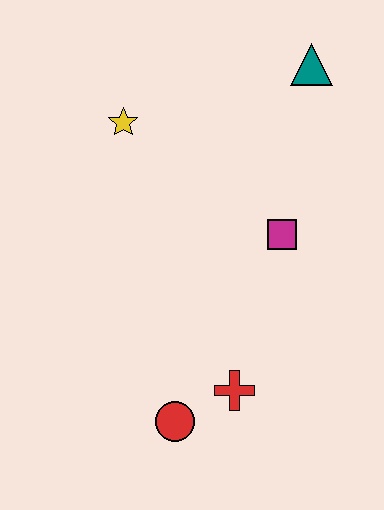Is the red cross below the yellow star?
Yes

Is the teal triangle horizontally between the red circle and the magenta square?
No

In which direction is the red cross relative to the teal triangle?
The red cross is below the teal triangle.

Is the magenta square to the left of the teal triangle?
Yes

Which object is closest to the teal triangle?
The magenta square is closest to the teal triangle.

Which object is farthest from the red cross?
The teal triangle is farthest from the red cross.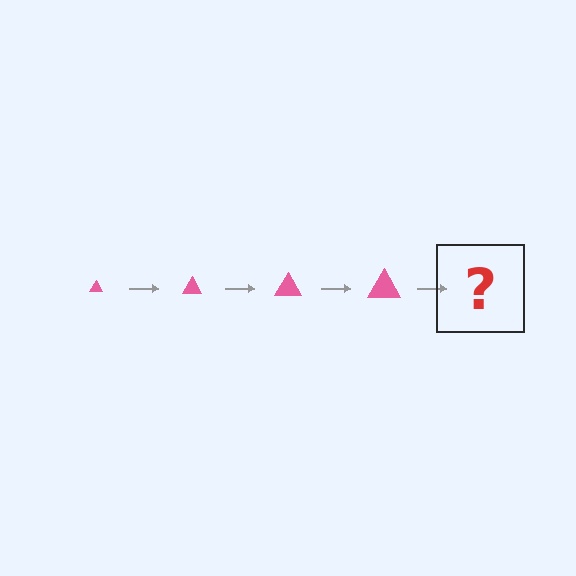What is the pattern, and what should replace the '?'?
The pattern is that the triangle gets progressively larger each step. The '?' should be a pink triangle, larger than the previous one.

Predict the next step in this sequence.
The next step is a pink triangle, larger than the previous one.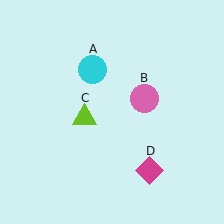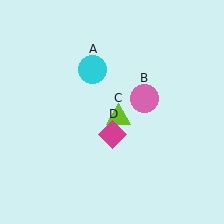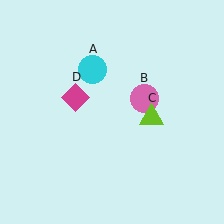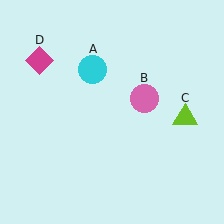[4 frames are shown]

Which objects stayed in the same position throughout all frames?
Cyan circle (object A) and pink circle (object B) remained stationary.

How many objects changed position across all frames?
2 objects changed position: lime triangle (object C), magenta diamond (object D).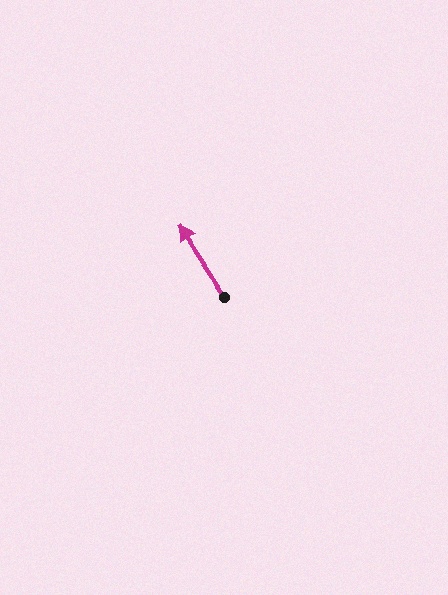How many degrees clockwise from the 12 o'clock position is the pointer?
Approximately 326 degrees.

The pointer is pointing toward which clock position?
Roughly 11 o'clock.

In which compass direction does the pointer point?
Northwest.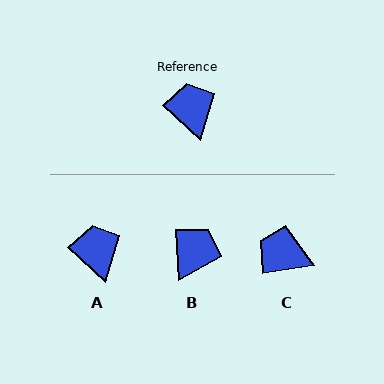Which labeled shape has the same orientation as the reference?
A.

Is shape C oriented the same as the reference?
No, it is off by about 52 degrees.